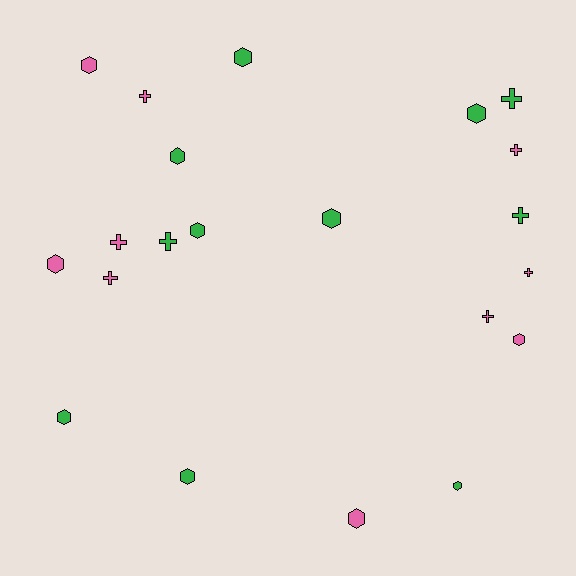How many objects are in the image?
There are 21 objects.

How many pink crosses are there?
There are 6 pink crosses.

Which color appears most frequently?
Green, with 11 objects.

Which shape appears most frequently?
Hexagon, with 12 objects.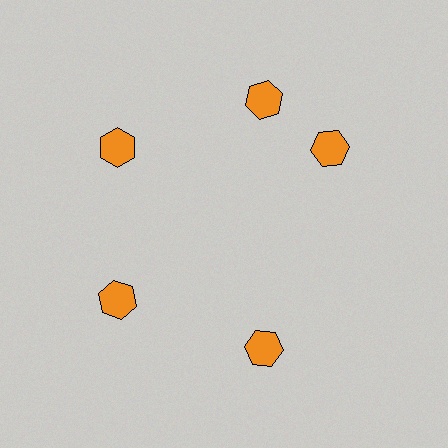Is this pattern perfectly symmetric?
No. The 5 orange hexagons are arranged in a ring, but one element near the 3 o'clock position is rotated out of alignment along the ring, breaking the 5-fold rotational symmetry.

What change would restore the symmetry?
The symmetry would be restored by rotating it back into even spacing with its neighbors so that all 5 hexagons sit at equal angles and equal distance from the center.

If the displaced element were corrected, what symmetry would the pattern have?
It would have 5-fold rotational symmetry — the pattern would map onto itself every 72 degrees.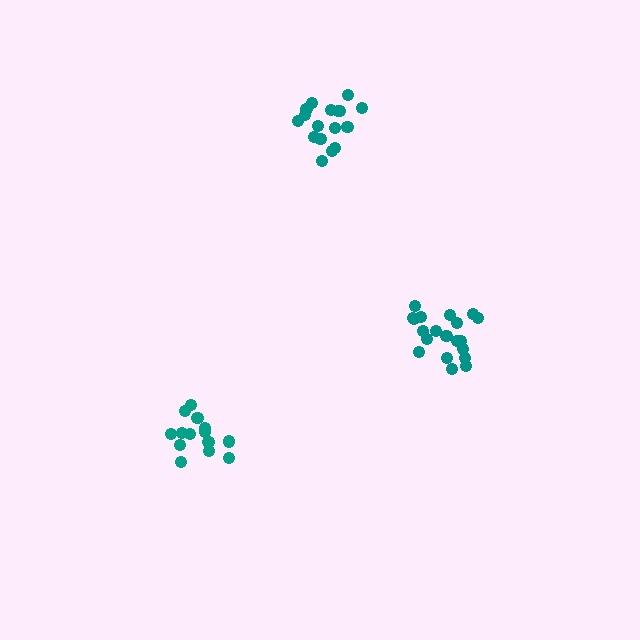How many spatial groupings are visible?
There are 3 spatial groupings.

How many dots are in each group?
Group 1: 20 dots, Group 2: 15 dots, Group 3: 17 dots (52 total).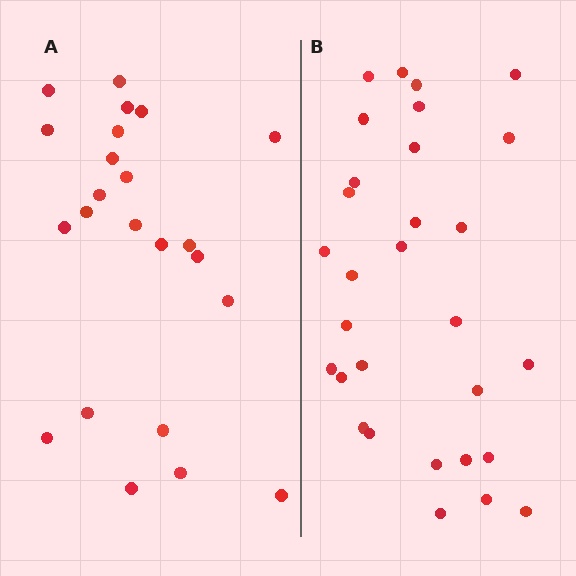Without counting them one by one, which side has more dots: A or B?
Region B (the right region) has more dots.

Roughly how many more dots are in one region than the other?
Region B has roughly 8 or so more dots than region A.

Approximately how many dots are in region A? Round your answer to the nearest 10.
About 20 dots. (The exact count is 23, which rounds to 20.)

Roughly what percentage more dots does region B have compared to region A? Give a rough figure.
About 30% more.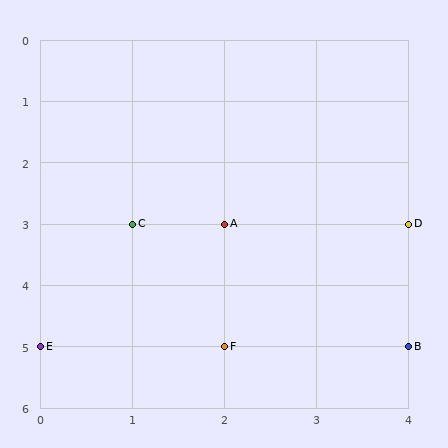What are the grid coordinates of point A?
Point A is at grid coordinates (2, 3).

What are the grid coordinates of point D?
Point D is at grid coordinates (4, 3).